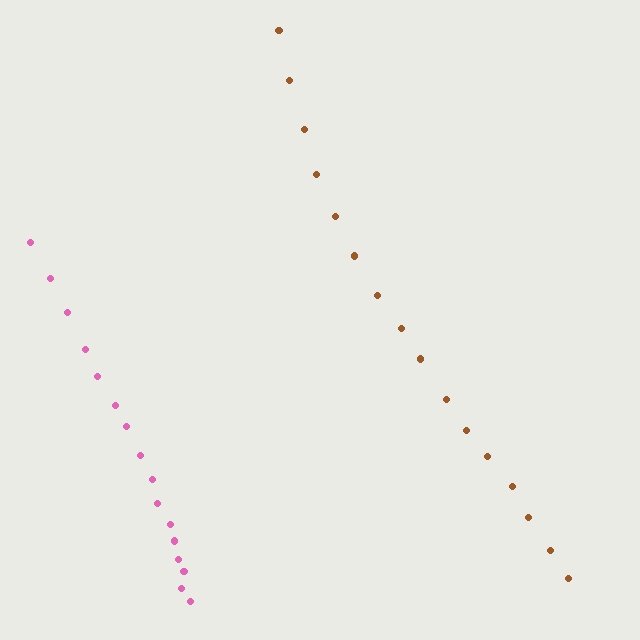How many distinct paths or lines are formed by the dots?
There are 2 distinct paths.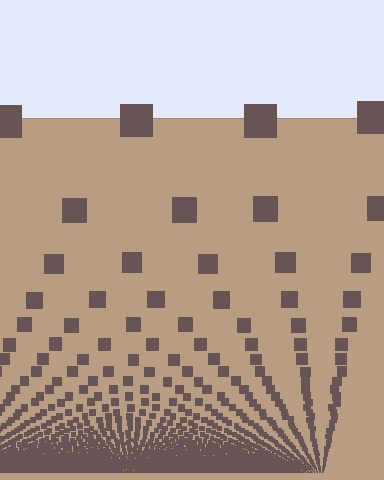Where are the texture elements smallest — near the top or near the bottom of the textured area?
Near the bottom.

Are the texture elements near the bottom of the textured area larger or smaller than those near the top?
Smaller. The gradient is inverted — elements near the bottom are smaller and denser.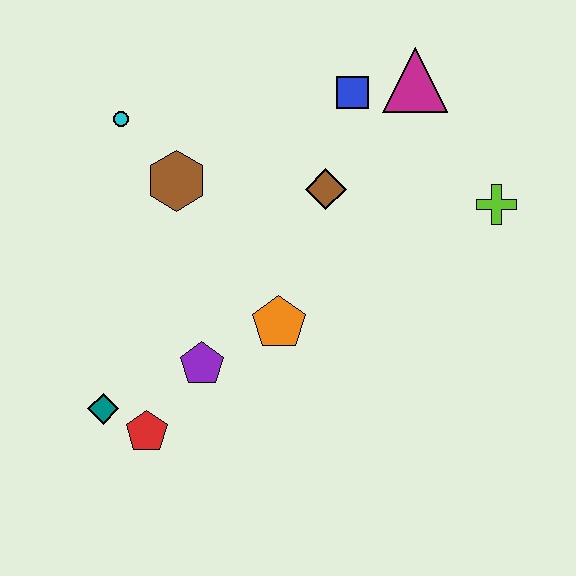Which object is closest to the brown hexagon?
The cyan circle is closest to the brown hexagon.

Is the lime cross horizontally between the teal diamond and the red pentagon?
No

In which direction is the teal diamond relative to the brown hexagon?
The teal diamond is below the brown hexagon.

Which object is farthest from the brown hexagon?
The lime cross is farthest from the brown hexagon.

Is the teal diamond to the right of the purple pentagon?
No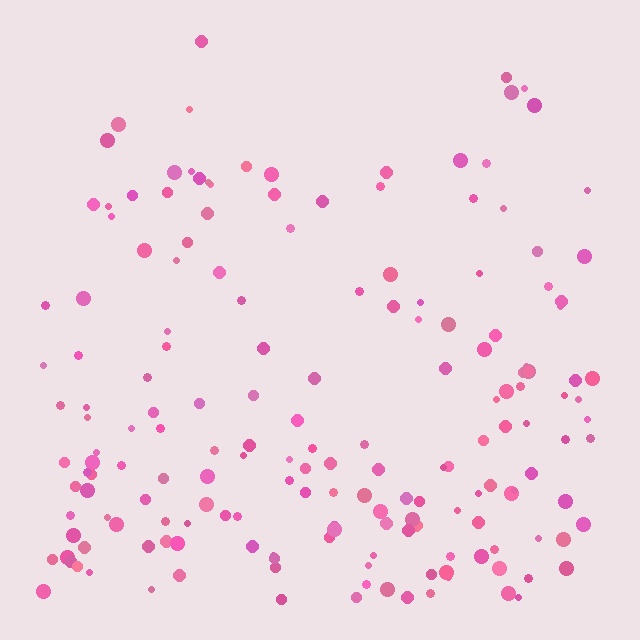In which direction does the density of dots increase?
From top to bottom, with the bottom side densest.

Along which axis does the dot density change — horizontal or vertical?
Vertical.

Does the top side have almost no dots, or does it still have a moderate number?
Still a moderate number, just noticeably fewer than the bottom.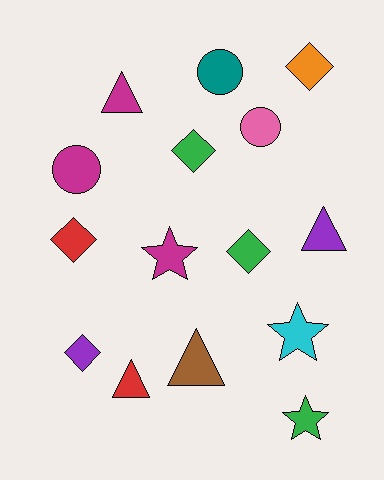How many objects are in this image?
There are 15 objects.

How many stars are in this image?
There are 3 stars.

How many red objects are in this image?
There are 2 red objects.